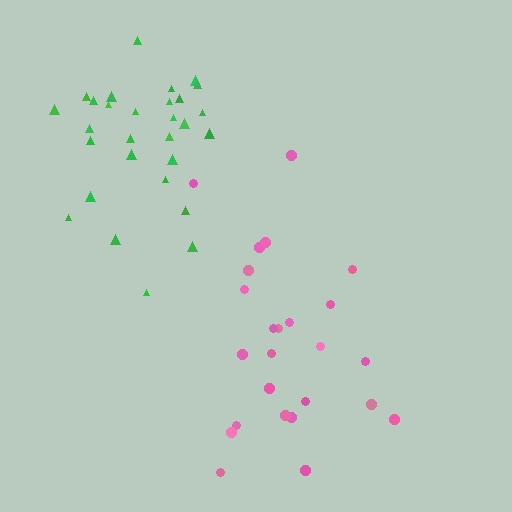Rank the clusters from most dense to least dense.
green, pink.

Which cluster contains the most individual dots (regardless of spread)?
Green (29).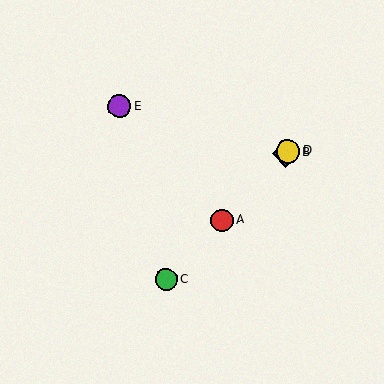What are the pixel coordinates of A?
Object A is at (222, 220).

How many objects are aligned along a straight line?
4 objects (A, B, C, D) are aligned along a straight line.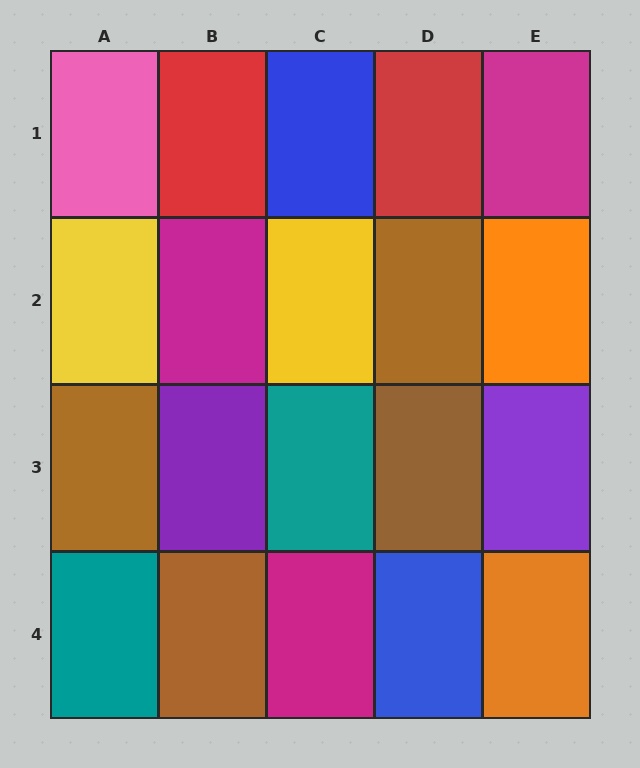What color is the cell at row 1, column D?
Red.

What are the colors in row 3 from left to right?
Brown, purple, teal, brown, purple.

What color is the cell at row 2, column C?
Yellow.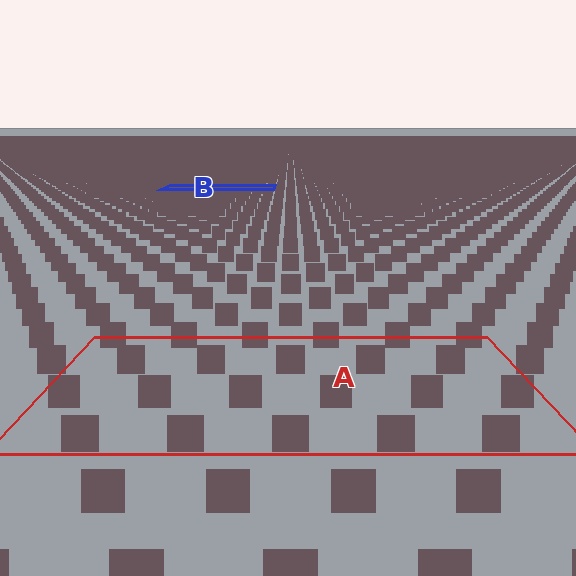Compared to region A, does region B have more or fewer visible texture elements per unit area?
Region B has more texture elements per unit area — they are packed more densely because it is farther away.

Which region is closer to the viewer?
Region A is closer. The texture elements there are larger and more spread out.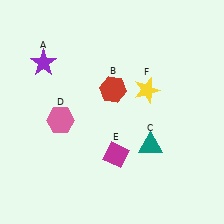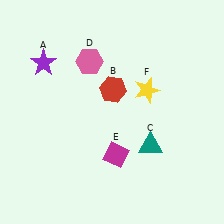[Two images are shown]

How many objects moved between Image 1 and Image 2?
1 object moved between the two images.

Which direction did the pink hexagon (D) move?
The pink hexagon (D) moved up.